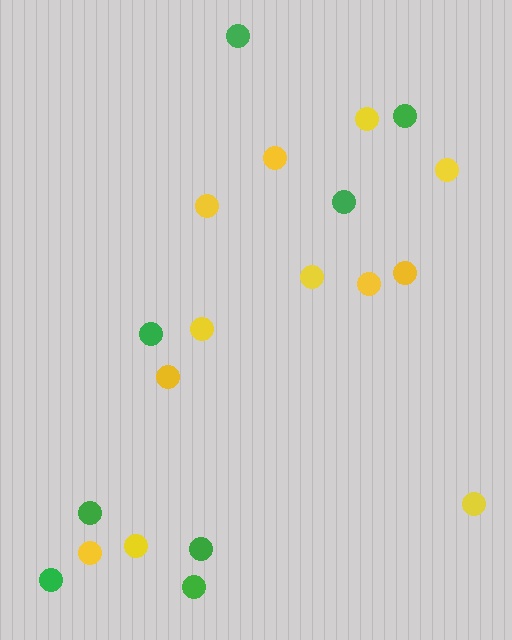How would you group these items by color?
There are 2 groups: one group of green circles (8) and one group of yellow circles (12).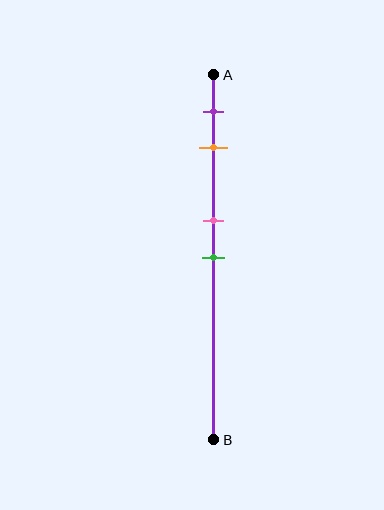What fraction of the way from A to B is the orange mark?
The orange mark is approximately 20% (0.2) of the way from A to B.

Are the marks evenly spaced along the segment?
No, the marks are not evenly spaced.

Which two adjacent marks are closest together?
The pink and green marks are the closest adjacent pair.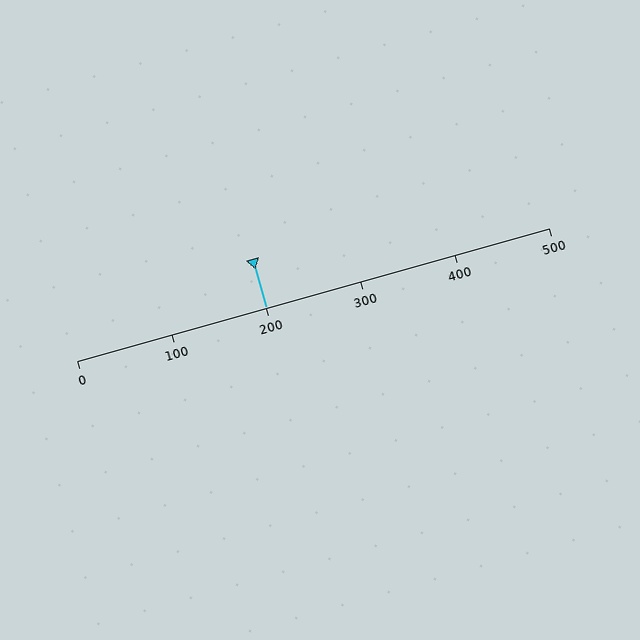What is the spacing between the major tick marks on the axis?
The major ticks are spaced 100 apart.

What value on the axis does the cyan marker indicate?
The marker indicates approximately 200.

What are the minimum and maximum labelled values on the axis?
The axis runs from 0 to 500.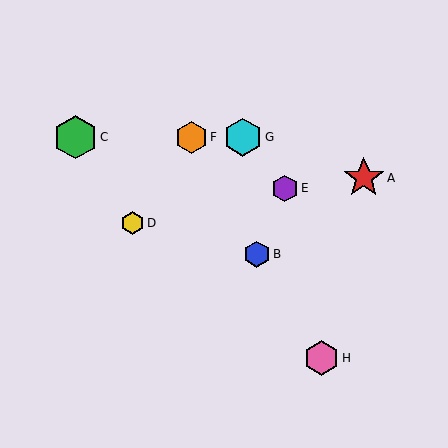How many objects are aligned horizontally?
3 objects (C, F, G) are aligned horizontally.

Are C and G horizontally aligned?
Yes, both are at y≈137.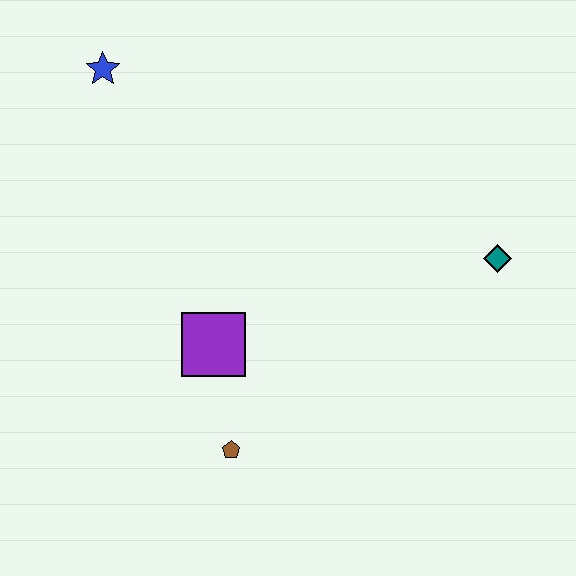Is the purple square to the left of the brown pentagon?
Yes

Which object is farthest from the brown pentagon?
The blue star is farthest from the brown pentagon.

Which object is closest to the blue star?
The purple square is closest to the blue star.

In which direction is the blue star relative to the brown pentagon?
The blue star is above the brown pentagon.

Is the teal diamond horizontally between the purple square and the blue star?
No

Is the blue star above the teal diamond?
Yes